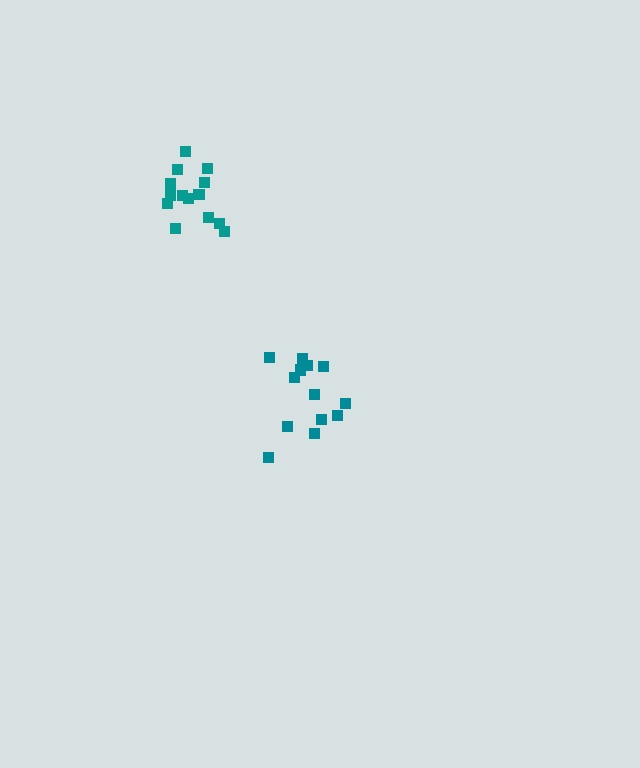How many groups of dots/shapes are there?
There are 2 groups.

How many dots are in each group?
Group 1: 13 dots, Group 2: 15 dots (28 total).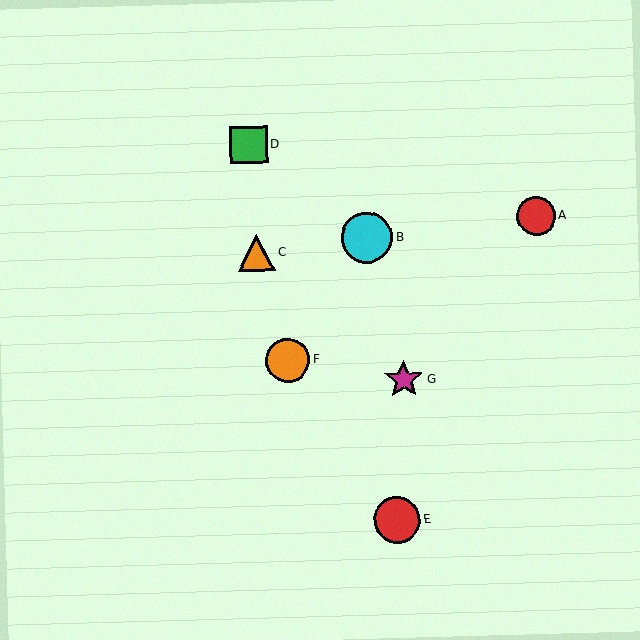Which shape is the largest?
The cyan circle (labeled B) is the largest.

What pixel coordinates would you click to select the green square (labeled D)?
Click at (248, 145) to select the green square D.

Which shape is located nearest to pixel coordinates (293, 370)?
The orange circle (labeled F) at (288, 360) is nearest to that location.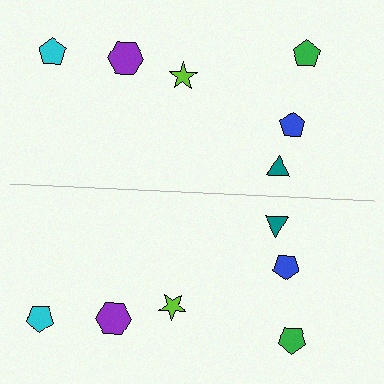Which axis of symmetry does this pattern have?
The pattern has a horizontal axis of symmetry running through the center of the image.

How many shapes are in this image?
There are 12 shapes in this image.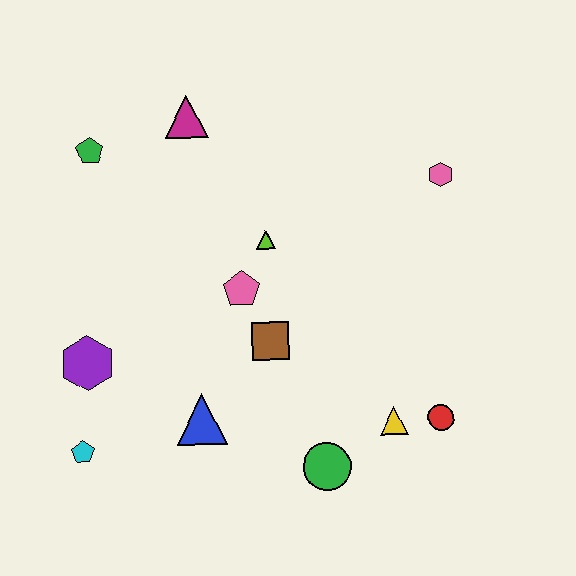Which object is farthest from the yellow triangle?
The green pentagon is farthest from the yellow triangle.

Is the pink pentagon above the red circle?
Yes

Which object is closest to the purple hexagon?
The cyan pentagon is closest to the purple hexagon.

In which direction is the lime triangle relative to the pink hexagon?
The lime triangle is to the left of the pink hexagon.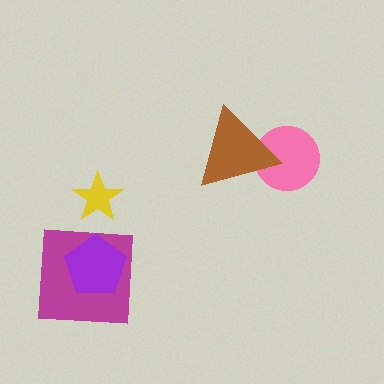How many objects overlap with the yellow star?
0 objects overlap with the yellow star.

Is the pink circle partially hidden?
Yes, it is partially covered by another shape.